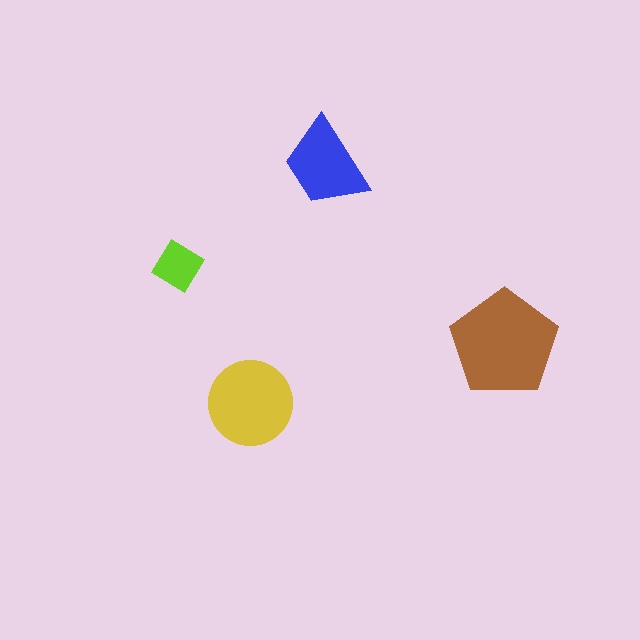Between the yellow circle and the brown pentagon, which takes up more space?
The brown pentagon.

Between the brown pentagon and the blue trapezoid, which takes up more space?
The brown pentagon.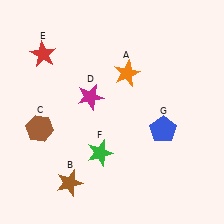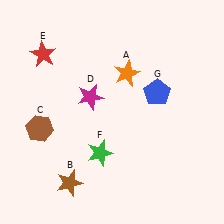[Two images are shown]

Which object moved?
The blue pentagon (G) moved up.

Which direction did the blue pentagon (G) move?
The blue pentagon (G) moved up.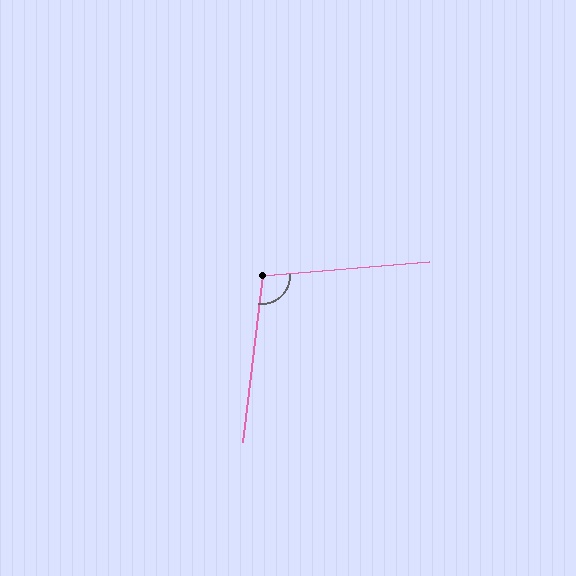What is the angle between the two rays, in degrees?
Approximately 102 degrees.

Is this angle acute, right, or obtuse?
It is obtuse.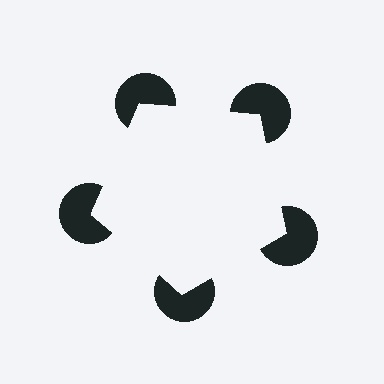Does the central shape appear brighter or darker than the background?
It typically appears slightly brighter than the background, even though no actual brightness change is drawn.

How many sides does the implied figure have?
5 sides.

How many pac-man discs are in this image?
There are 5 — one at each vertex of the illusory pentagon.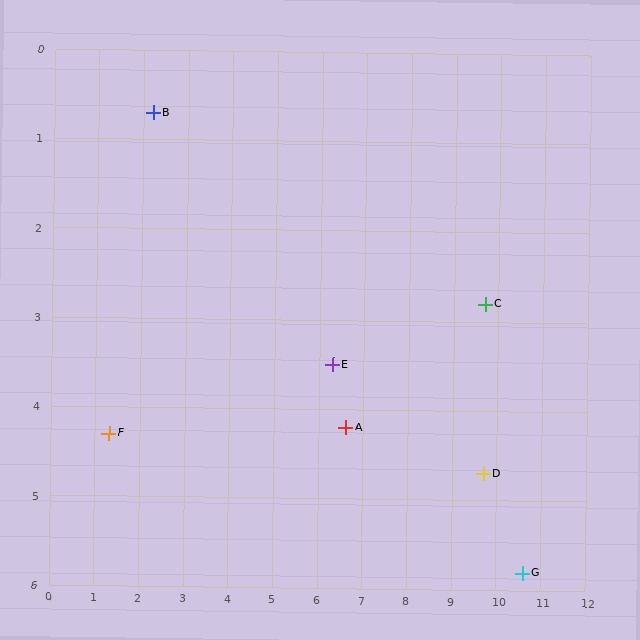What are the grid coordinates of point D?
Point D is at approximately (9.7, 4.7).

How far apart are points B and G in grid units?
Points B and G are about 9.8 grid units apart.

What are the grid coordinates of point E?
Point E is at approximately (6.3, 3.5).